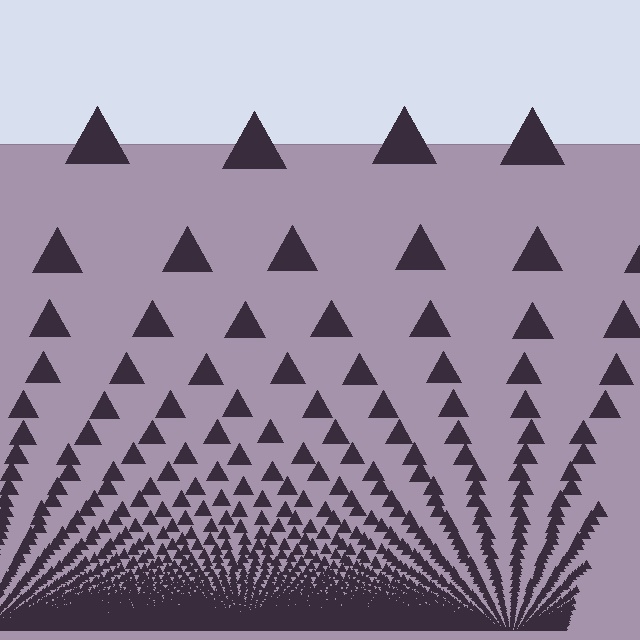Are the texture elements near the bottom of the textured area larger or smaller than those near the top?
Smaller. The gradient is inverted — elements near the bottom are smaller and denser.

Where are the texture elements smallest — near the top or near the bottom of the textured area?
Near the bottom.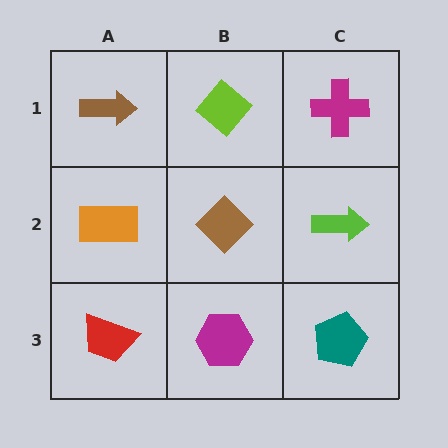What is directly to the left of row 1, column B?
A brown arrow.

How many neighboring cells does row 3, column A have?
2.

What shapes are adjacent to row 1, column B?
A brown diamond (row 2, column B), a brown arrow (row 1, column A), a magenta cross (row 1, column C).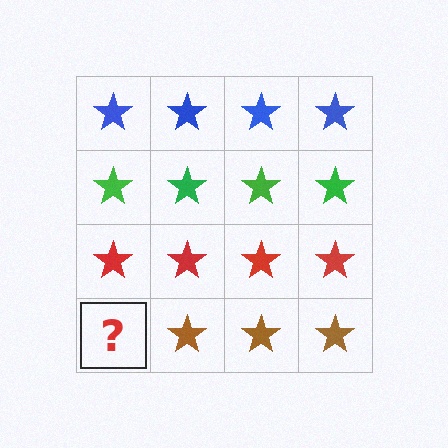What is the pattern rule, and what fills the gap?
The rule is that each row has a consistent color. The gap should be filled with a brown star.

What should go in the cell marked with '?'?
The missing cell should contain a brown star.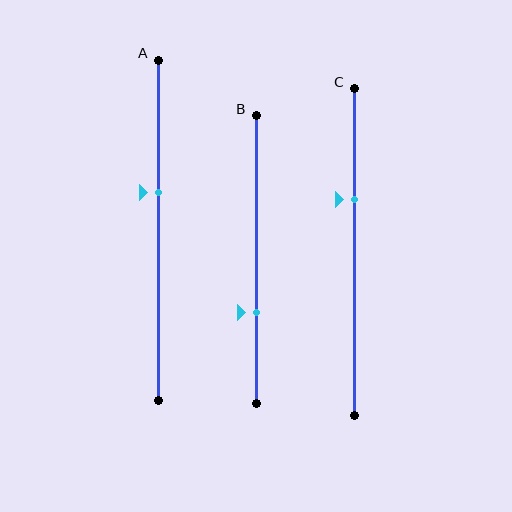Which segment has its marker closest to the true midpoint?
Segment A has its marker closest to the true midpoint.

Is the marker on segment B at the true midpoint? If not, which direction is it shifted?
No, the marker on segment B is shifted downward by about 18% of the segment length.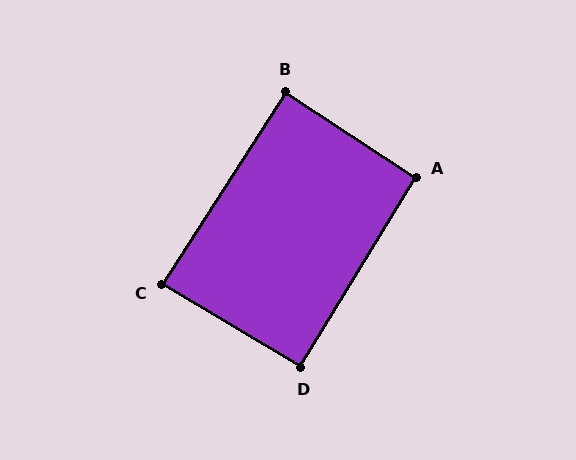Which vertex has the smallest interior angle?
C, at approximately 88 degrees.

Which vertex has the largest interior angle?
A, at approximately 92 degrees.